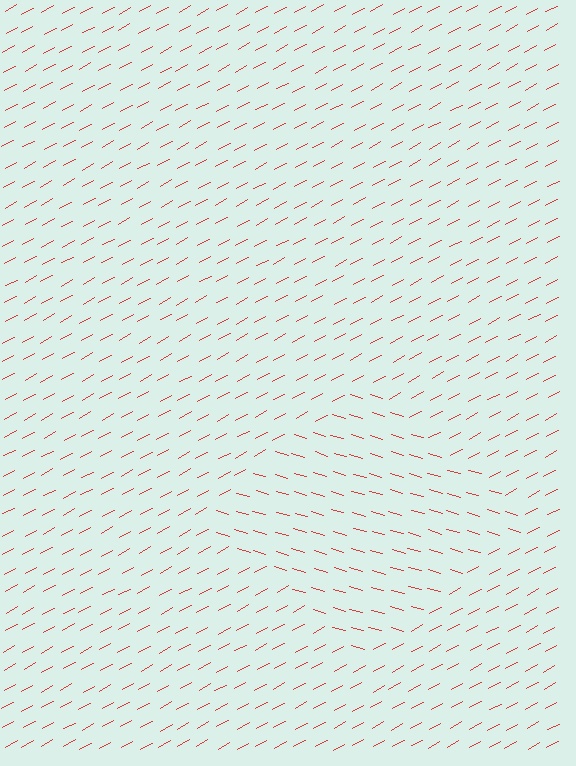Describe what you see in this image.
The image is filled with small red line segments. A diamond region in the image has lines oriented differently from the surrounding lines, creating a visible texture boundary.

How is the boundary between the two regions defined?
The boundary is defined purely by a change in line orientation (approximately 45 degrees difference). All lines are the same color and thickness.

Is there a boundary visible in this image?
Yes, there is a texture boundary formed by a change in line orientation.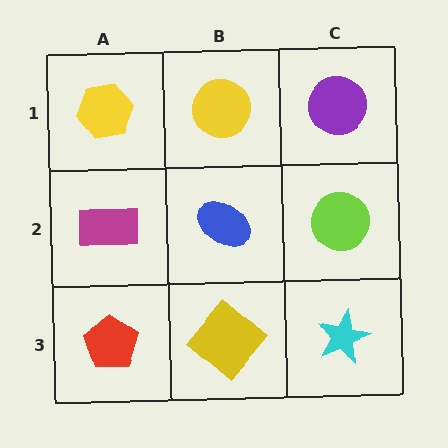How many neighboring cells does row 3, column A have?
2.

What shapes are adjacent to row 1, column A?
A magenta rectangle (row 2, column A), a yellow circle (row 1, column B).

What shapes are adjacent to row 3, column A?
A magenta rectangle (row 2, column A), a yellow diamond (row 3, column B).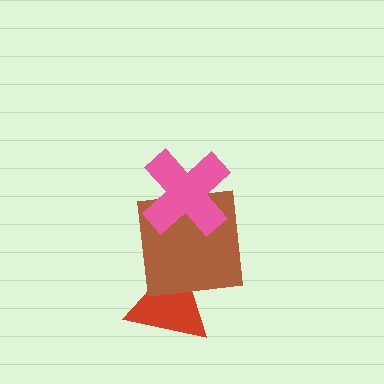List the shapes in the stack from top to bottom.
From top to bottom: the pink cross, the brown square, the red triangle.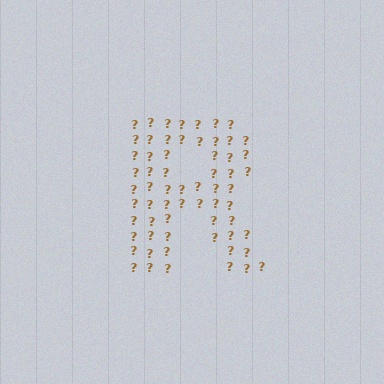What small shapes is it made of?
It is made of small question marks.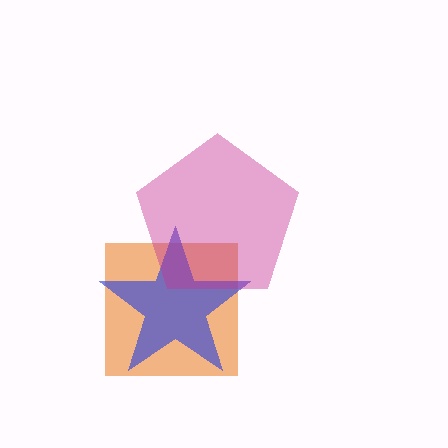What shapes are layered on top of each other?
The layered shapes are: an orange square, a blue star, a magenta pentagon.